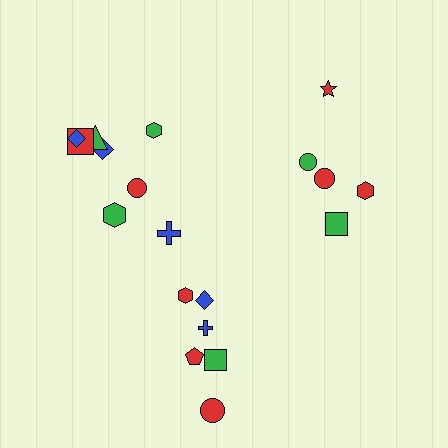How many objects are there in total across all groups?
There are 19 objects.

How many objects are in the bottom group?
There are 6 objects.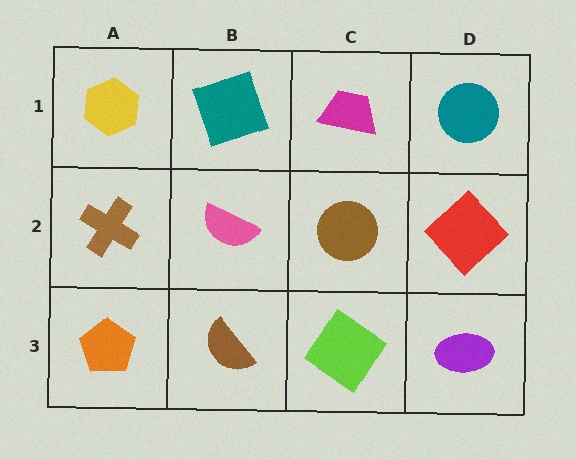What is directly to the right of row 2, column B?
A brown circle.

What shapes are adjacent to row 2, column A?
A yellow hexagon (row 1, column A), an orange pentagon (row 3, column A), a pink semicircle (row 2, column B).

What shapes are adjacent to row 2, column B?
A teal square (row 1, column B), a brown semicircle (row 3, column B), a brown cross (row 2, column A), a brown circle (row 2, column C).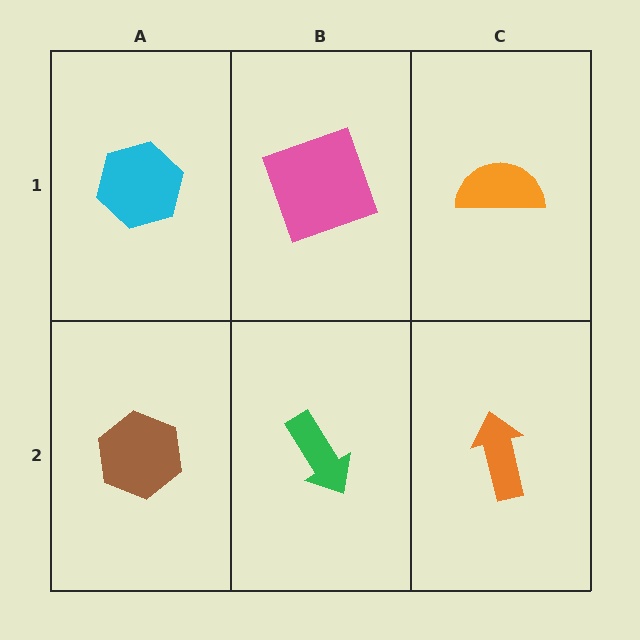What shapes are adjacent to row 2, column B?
A pink square (row 1, column B), a brown hexagon (row 2, column A), an orange arrow (row 2, column C).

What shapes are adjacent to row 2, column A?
A cyan hexagon (row 1, column A), a green arrow (row 2, column B).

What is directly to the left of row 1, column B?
A cyan hexagon.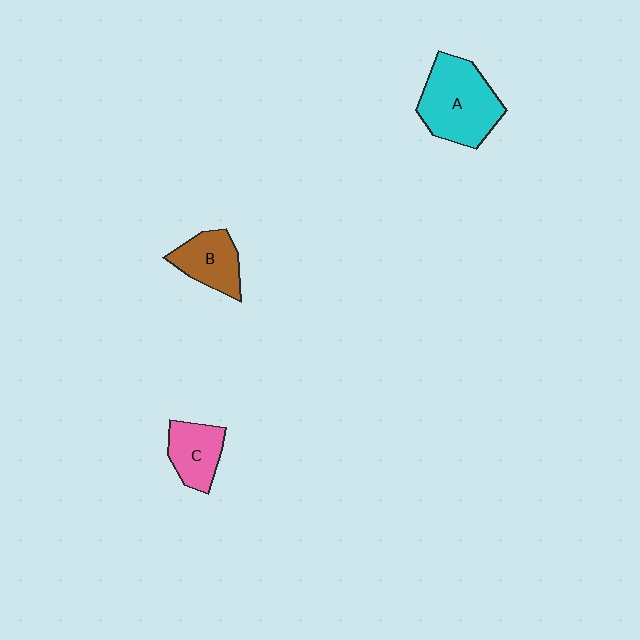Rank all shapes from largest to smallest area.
From largest to smallest: A (cyan), B (brown), C (pink).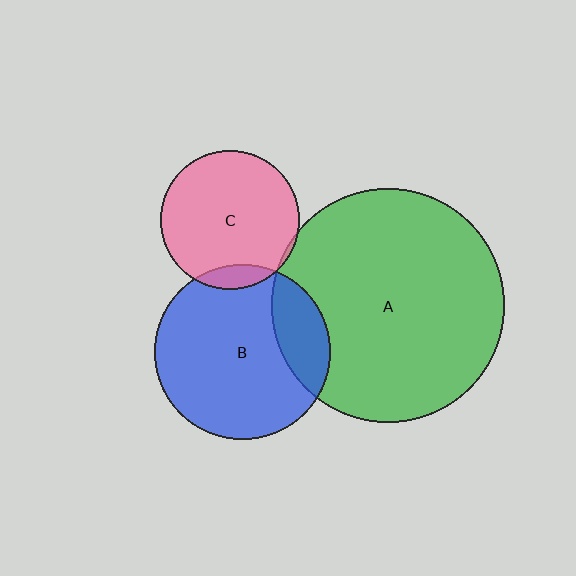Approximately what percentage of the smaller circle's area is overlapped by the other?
Approximately 5%.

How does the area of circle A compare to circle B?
Approximately 1.8 times.